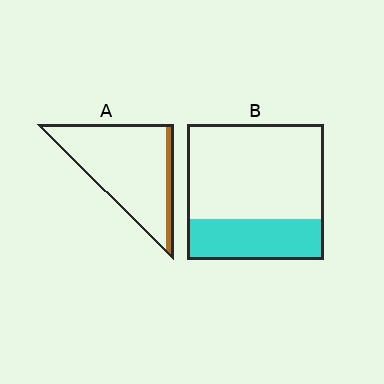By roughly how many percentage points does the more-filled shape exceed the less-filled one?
By roughly 20 percentage points (B over A).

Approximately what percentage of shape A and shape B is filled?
A is approximately 10% and B is approximately 30%.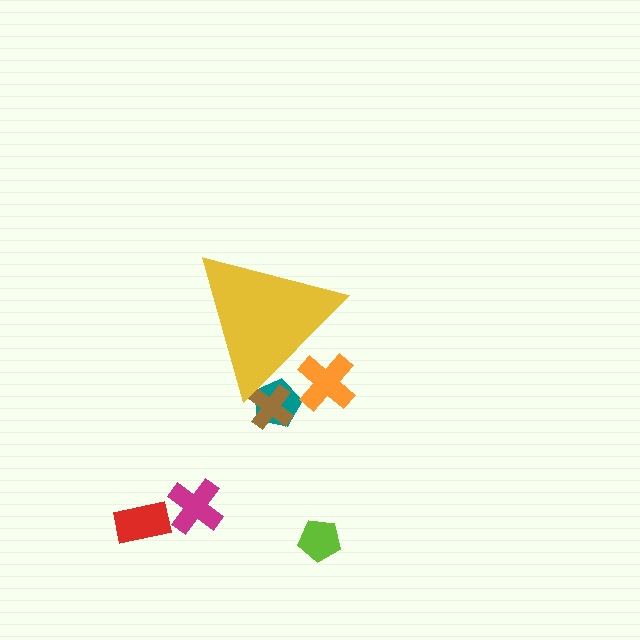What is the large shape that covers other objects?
A yellow triangle.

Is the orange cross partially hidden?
Yes, the orange cross is partially hidden behind the yellow triangle.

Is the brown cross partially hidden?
Yes, the brown cross is partially hidden behind the yellow triangle.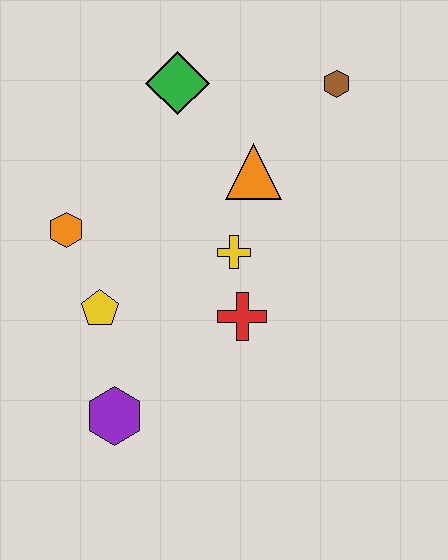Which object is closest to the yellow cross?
The red cross is closest to the yellow cross.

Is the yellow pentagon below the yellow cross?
Yes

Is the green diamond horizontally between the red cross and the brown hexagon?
No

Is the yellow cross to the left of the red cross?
Yes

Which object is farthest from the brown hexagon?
The purple hexagon is farthest from the brown hexagon.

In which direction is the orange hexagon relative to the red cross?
The orange hexagon is to the left of the red cross.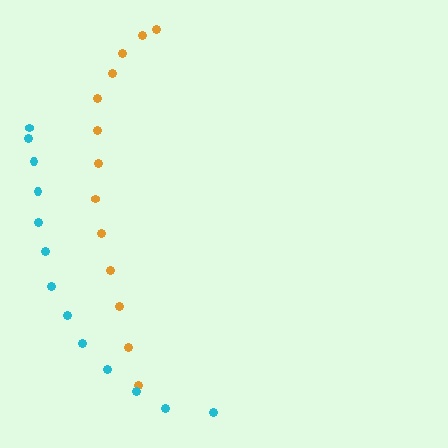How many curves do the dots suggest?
There are 2 distinct paths.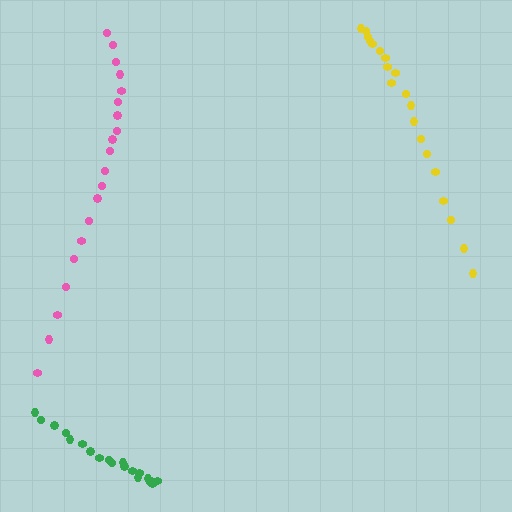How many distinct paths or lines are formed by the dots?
There are 3 distinct paths.